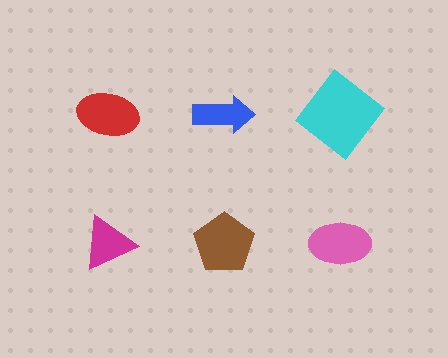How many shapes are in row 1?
3 shapes.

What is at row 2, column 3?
A pink ellipse.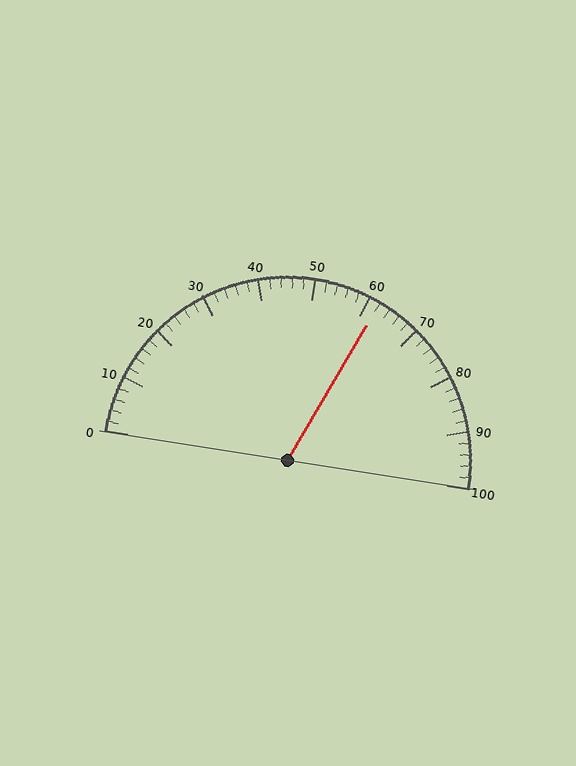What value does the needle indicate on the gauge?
The needle indicates approximately 62.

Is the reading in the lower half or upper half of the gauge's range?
The reading is in the upper half of the range (0 to 100).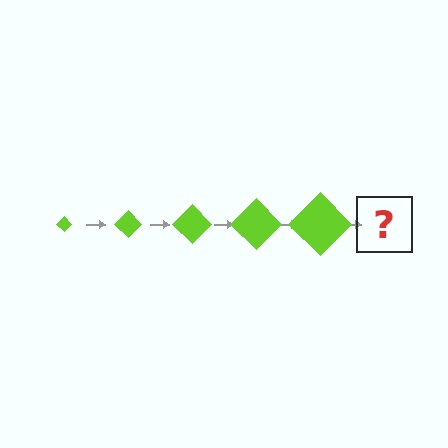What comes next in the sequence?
The next element should be a lime diamond, larger than the previous one.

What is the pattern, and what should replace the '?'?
The pattern is that the diamond gets progressively larger each step. The '?' should be a lime diamond, larger than the previous one.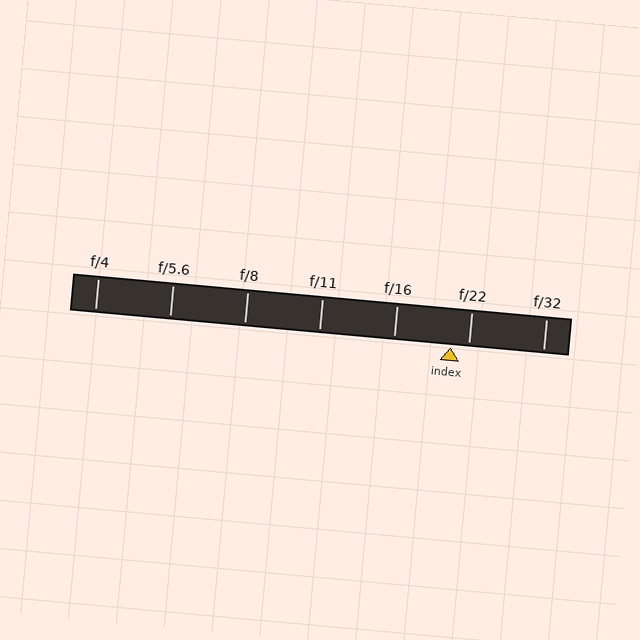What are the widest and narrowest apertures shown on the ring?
The widest aperture shown is f/4 and the narrowest is f/32.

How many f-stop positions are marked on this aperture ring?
There are 7 f-stop positions marked.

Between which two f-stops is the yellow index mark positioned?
The index mark is between f/16 and f/22.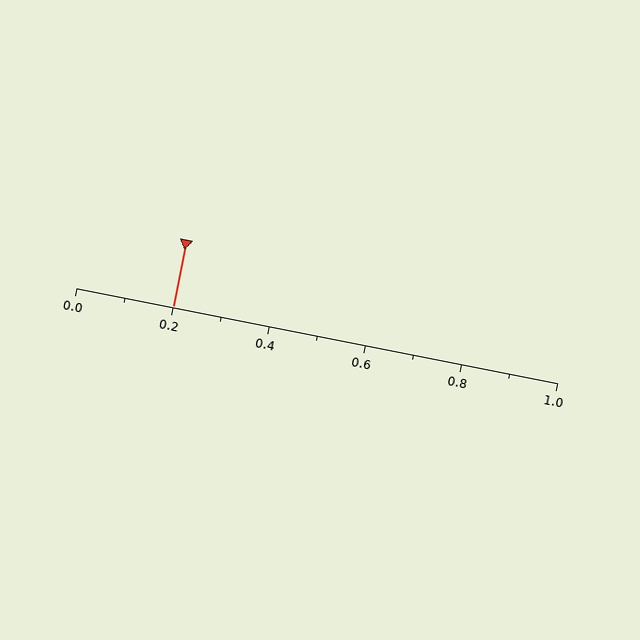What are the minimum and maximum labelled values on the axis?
The axis runs from 0.0 to 1.0.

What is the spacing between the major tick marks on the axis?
The major ticks are spaced 0.2 apart.